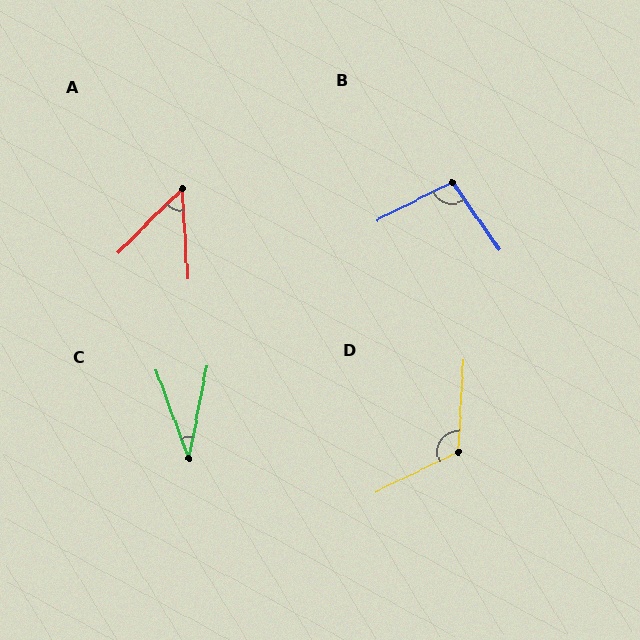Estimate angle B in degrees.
Approximately 98 degrees.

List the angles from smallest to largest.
C (31°), A (49°), B (98°), D (120°).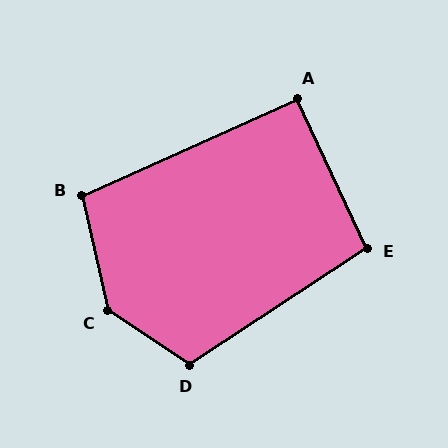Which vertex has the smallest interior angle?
A, at approximately 91 degrees.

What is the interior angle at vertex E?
Approximately 98 degrees (obtuse).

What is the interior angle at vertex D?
Approximately 113 degrees (obtuse).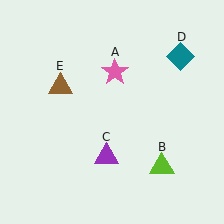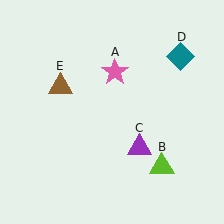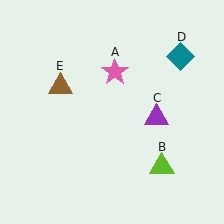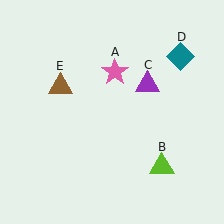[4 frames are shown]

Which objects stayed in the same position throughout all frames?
Pink star (object A) and lime triangle (object B) and teal diamond (object D) and brown triangle (object E) remained stationary.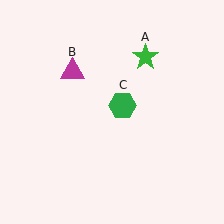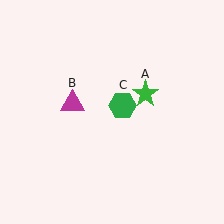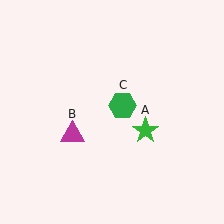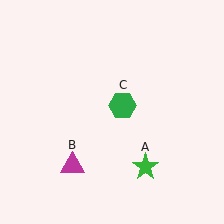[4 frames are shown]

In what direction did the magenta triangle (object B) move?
The magenta triangle (object B) moved down.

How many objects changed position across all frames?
2 objects changed position: green star (object A), magenta triangle (object B).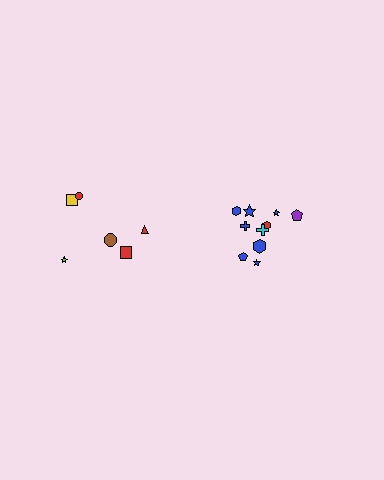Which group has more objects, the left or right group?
The right group.